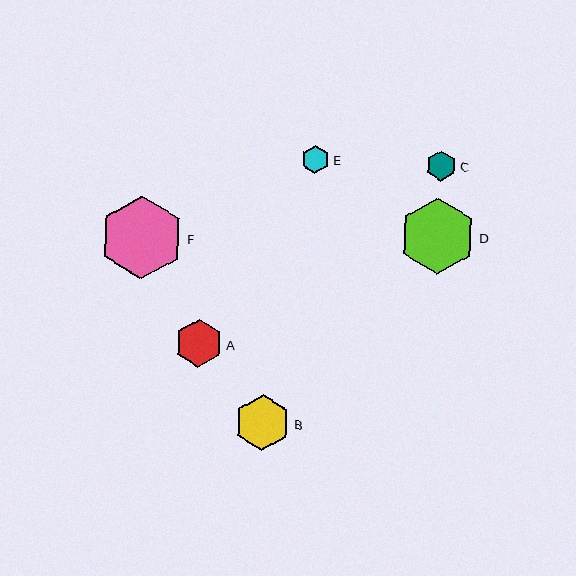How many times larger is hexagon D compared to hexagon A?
Hexagon D is approximately 1.6 times the size of hexagon A.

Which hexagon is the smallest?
Hexagon E is the smallest with a size of approximately 28 pixels.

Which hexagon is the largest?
Hexagon F is the largest with a size of approximately 84 pixels.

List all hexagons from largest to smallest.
From largest to smallest: F, D, B, A, C, E.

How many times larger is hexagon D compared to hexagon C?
Hexagon D is approximately 2.5 times the size of hexagon C.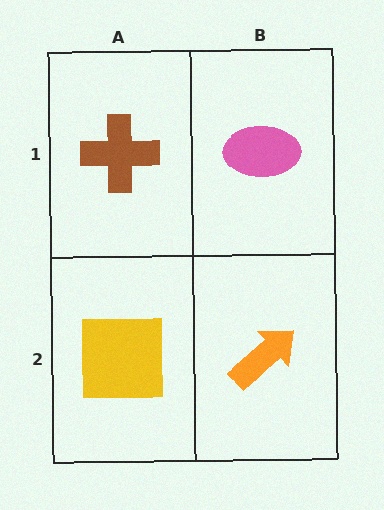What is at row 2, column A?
A yellow square.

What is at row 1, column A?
A brown cross.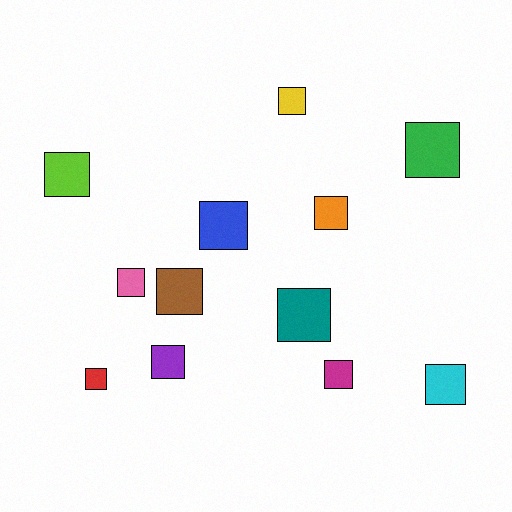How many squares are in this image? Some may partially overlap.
There are 12 squares.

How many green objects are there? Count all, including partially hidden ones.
There is 1 green object.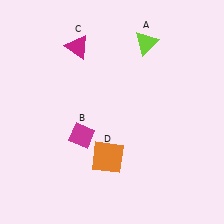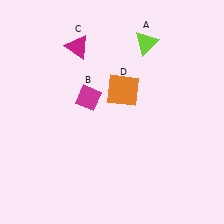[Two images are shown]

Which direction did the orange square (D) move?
The orange square (D) moved up.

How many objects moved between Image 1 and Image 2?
2 objects moved between the two images.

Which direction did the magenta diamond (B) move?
The magenta diamond (B) moved up.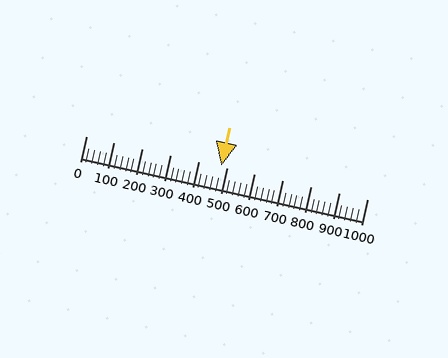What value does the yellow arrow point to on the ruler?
The yellow arrow points to approximately 480.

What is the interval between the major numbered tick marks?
The major tick marks are spaced 100 units apart.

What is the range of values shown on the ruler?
The ruler shows values from 0 to 1000.